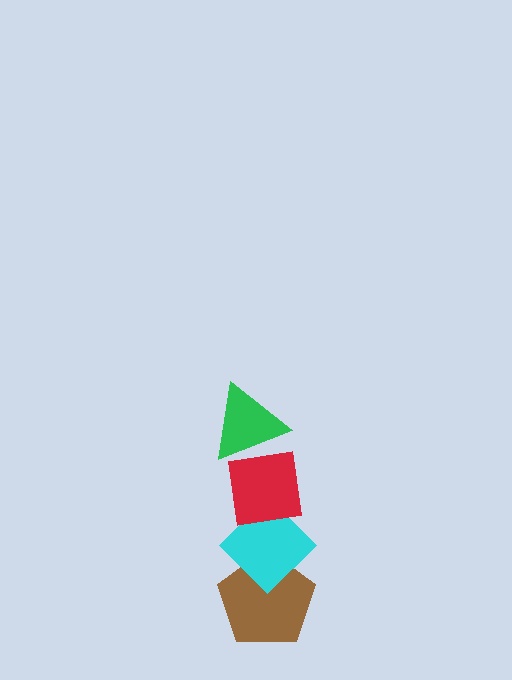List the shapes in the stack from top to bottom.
From top to bottom: the green triangle, the red square, the cyan diamond, the brown pentagon.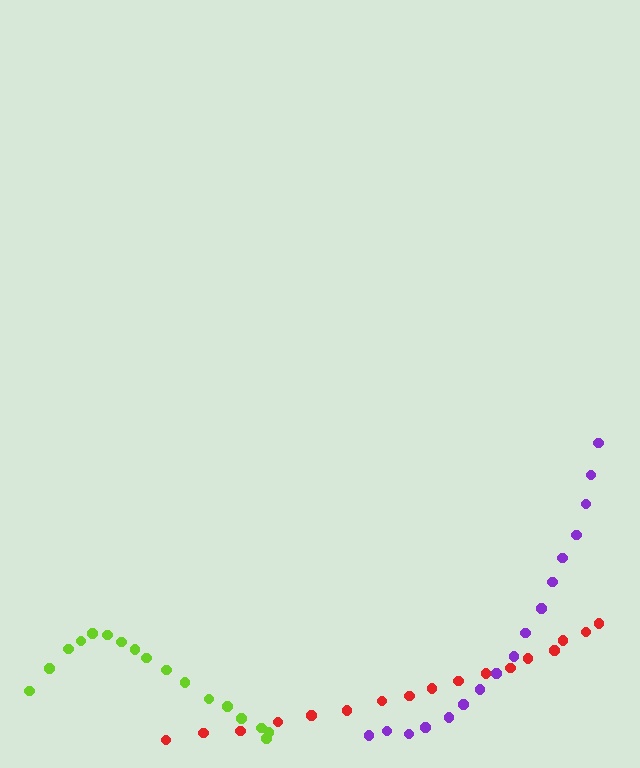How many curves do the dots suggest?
There are 3 distinct paths.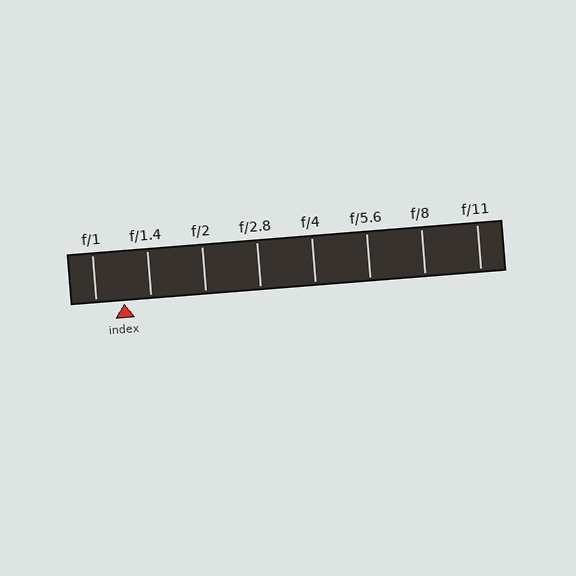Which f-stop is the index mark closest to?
The index mark is closest to f/1.4.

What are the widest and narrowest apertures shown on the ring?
The widest aperture shown is f/1 and the narrowest is f/11.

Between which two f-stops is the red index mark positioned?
The index mark is between f/1 and f/1.4.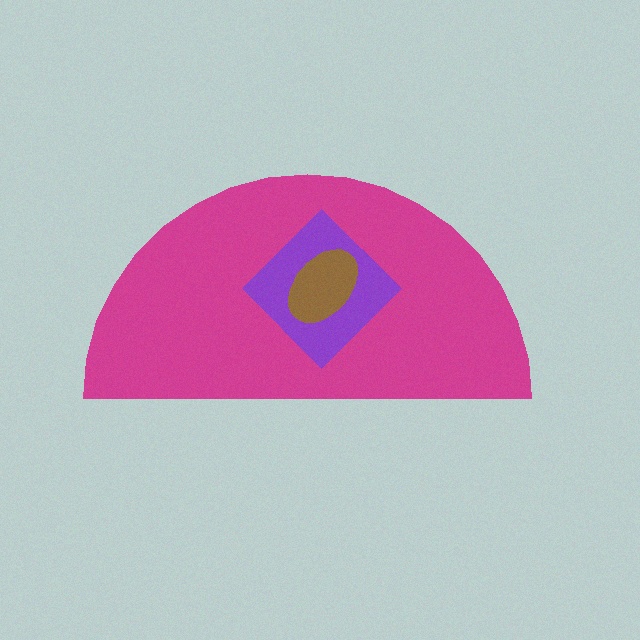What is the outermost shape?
The magenta semicircle.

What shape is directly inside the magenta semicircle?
The purple diamond.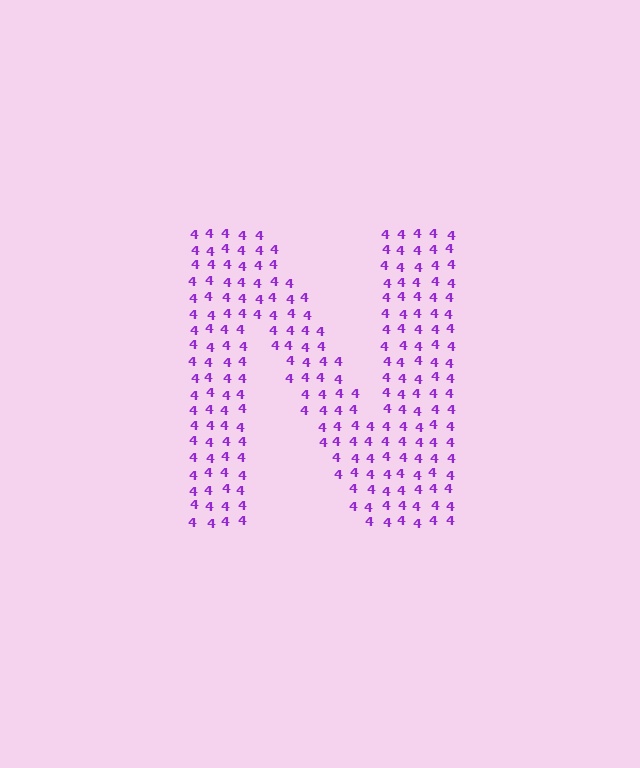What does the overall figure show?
The overall figure shows the letter N.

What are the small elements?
The small elements are digit 4's.